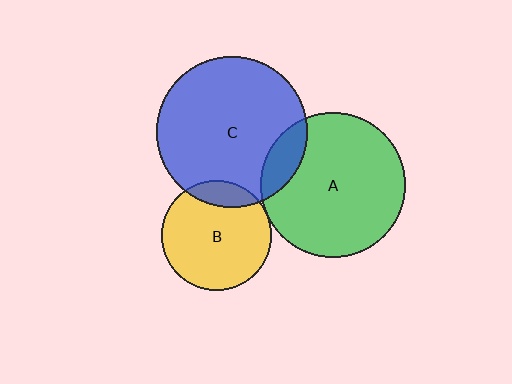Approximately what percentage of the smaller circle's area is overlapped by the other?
Approximately 5%.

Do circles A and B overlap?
Yes.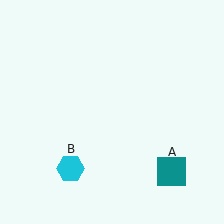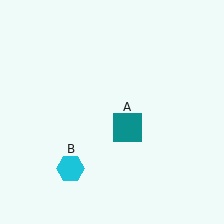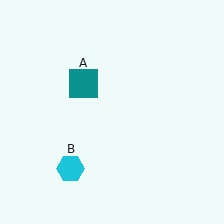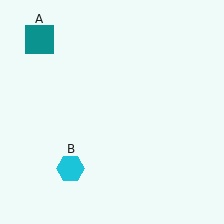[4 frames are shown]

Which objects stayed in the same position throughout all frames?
Cyan hexagon (object B) remained stationary.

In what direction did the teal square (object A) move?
The teal square (object A) moved up and to the left.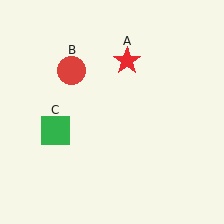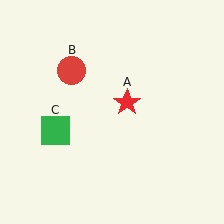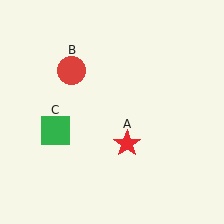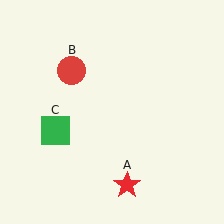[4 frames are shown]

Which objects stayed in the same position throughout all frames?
Red circle (object B) and green square (object C) remained stationary.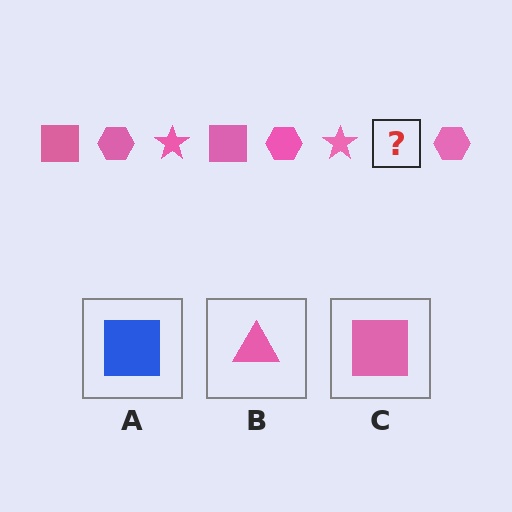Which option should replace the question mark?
Option C.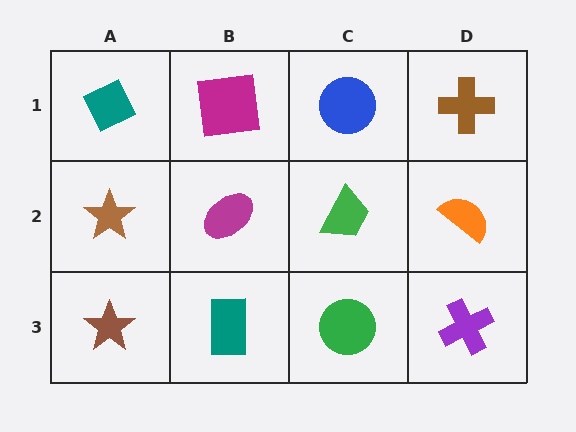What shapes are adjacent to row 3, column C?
A green trapezoid (row 2, column C), a teal rectangle (row 3, column B), a purple cross (row 3, column D).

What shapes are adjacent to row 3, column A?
A brown star (row 2, column A), a teal rectangle (row 3, column B).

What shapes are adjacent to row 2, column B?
A magenta square (row 1, column B), a teal rectangle (row 3, column B), a brown star (row 2, column A), a green trapezoid (row 2, column C).